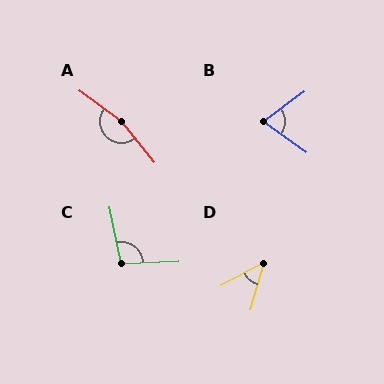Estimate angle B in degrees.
Approximately 72 degrees.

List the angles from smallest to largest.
D (46°), B (72°), C (99°), A (165°).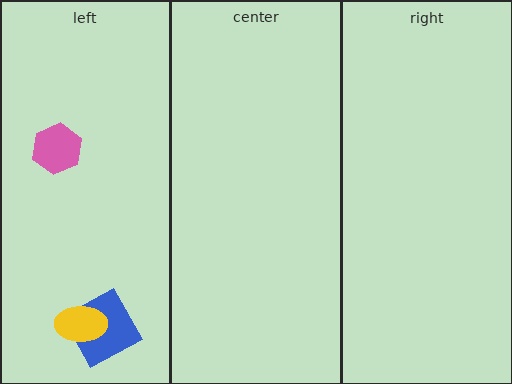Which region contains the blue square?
The left region.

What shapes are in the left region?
The pink hexagon, the blue square, the yellow ellipse.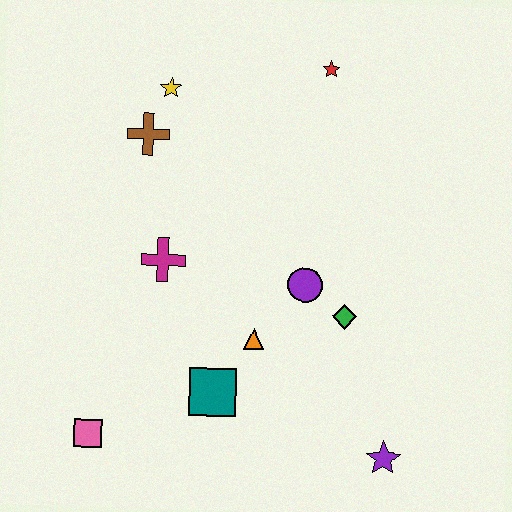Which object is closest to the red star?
The yellow star is closest to the red star.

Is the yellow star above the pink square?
Yes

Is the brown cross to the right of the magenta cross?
No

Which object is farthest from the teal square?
The red star is farthest from the teal square.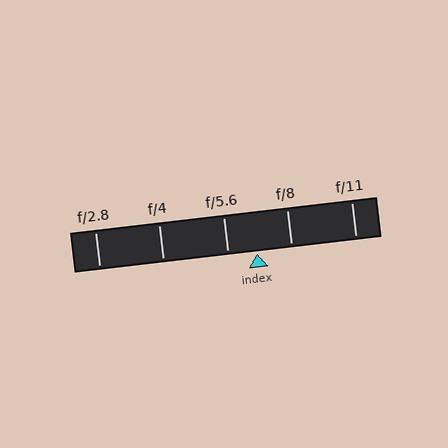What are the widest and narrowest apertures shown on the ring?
The widest aperture shown is f/2.8 and the narrowest is f/11.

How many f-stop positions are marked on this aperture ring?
There are 5 f-stop positions marked.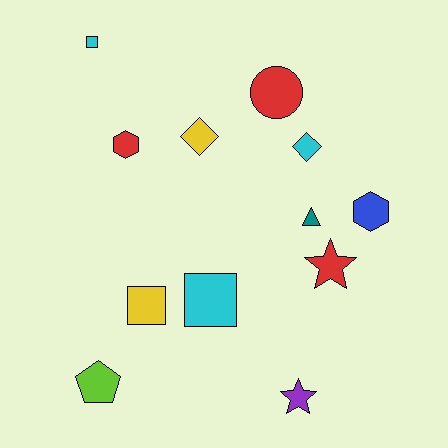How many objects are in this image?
There are 12 objects.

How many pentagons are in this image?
There is 1 pentagon.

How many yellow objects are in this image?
There are 2 yellow objects.